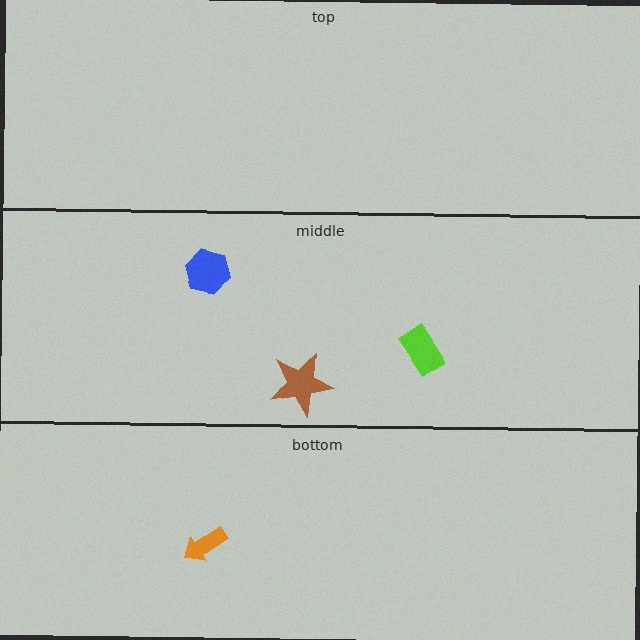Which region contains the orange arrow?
The bottom region.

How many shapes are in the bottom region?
1.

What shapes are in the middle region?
The brown star, the blue hexagon, the lime rectangle.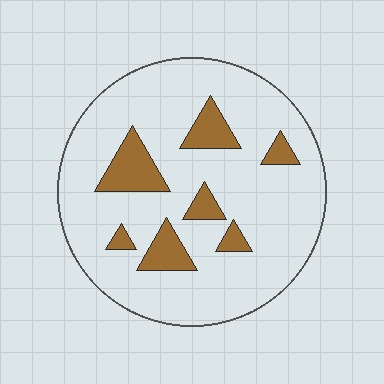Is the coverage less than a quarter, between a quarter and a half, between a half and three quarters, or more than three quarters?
Less than a quarter.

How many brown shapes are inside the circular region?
7.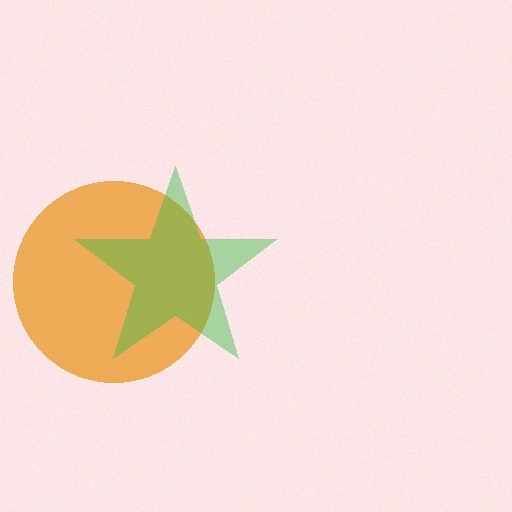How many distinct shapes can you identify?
There are 2 distinct shapes: an orange circle, a green star.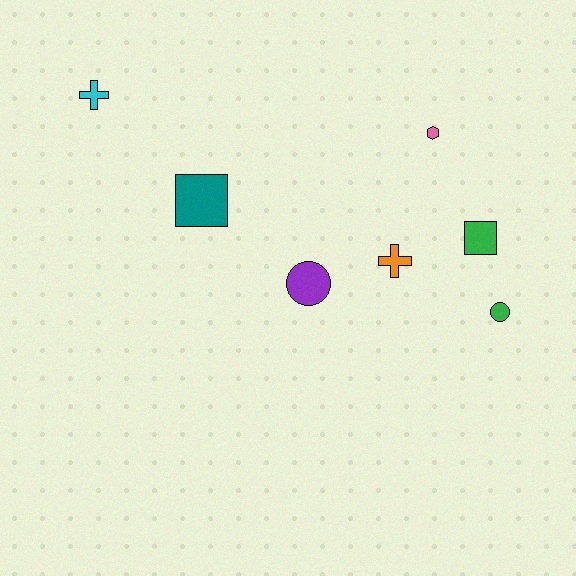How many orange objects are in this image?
There is 1 orange object.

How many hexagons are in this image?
There is 1 hexagon.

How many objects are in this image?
There are 7 objects.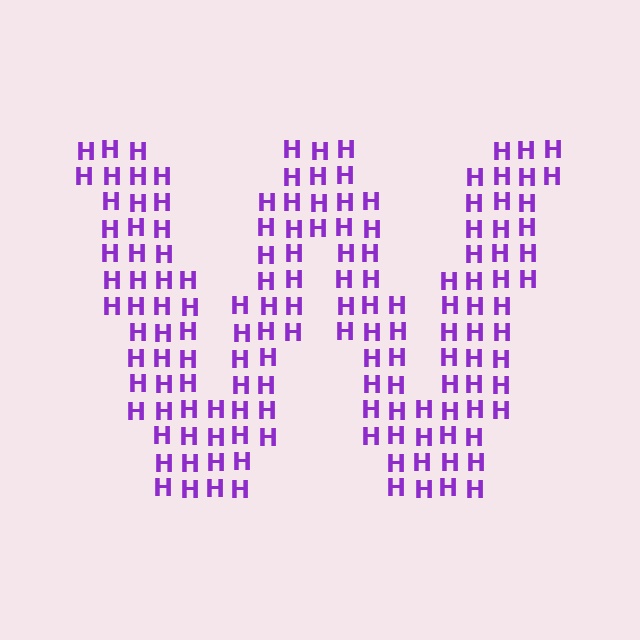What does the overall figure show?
The overall figure shows the letter W.